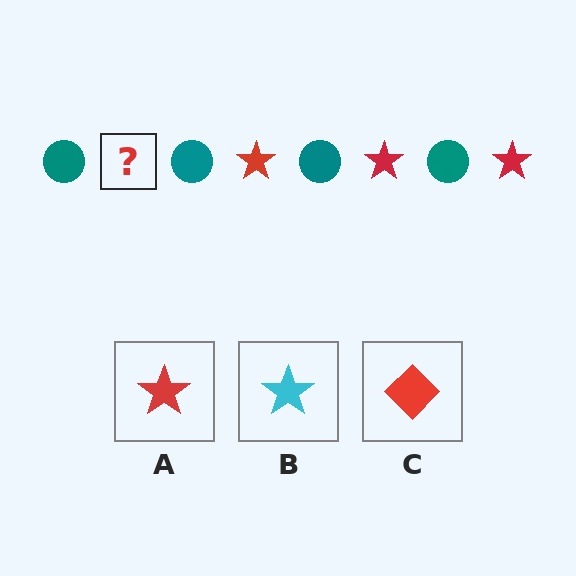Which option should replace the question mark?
Option A.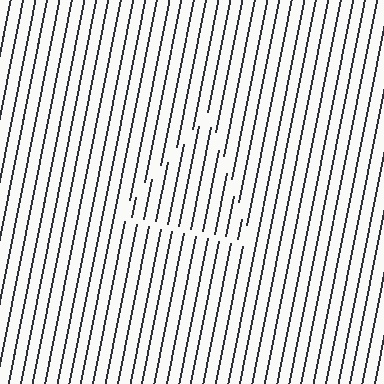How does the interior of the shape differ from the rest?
The interior of the shape contains the same grating, shifted by half a period — the contour is defined by the phase discontinuity where line-ends from the inner and outer gratings abut.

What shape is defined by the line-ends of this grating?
An illusory triangle. The interior of the shape contains the same grating, shifted by half a period — the contour is defined by the phase discontinuity where line-ends from the inner and outer gratings abut.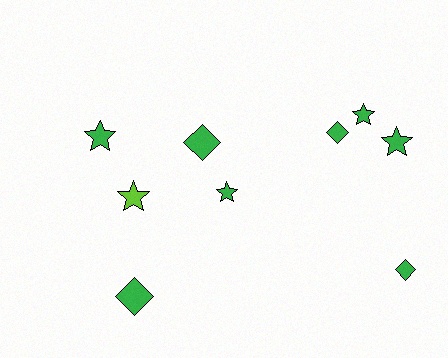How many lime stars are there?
There is 1 lime star.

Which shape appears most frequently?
Star, with 5 objects.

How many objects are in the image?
There are 9 objects.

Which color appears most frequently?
Green, with 8 objects.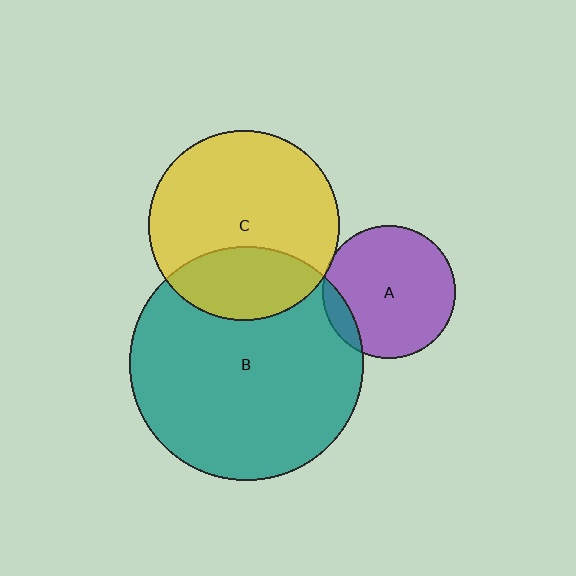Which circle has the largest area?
Circle B (teal).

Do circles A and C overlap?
Yes.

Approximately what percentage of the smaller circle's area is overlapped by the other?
Approximately 5%.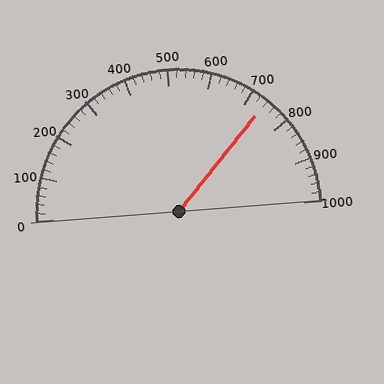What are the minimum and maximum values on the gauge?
The gauge ranges from 0 to 1000.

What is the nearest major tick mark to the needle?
The nearest major tick mark is 700.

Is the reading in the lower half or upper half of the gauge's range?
The reading is in the upper half of the range (0 to 1000).